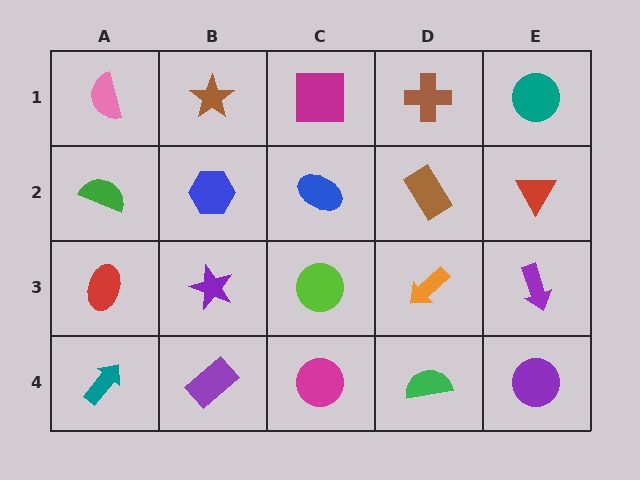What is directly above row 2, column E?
A teal circle.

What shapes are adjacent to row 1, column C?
A blue ellipse (row 2, column C), a brown star (row 1, column B), a brown cross (row 1, column D).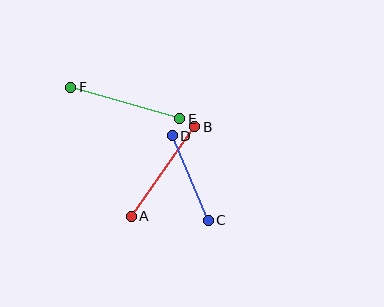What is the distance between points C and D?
The distance is approximately 92 pixels.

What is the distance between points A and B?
The distance is approximately 110 pixels.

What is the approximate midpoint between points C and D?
The midpoint is at approximately (190, 178) pixels.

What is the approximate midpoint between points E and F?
The midpoint is at approximately (125, 103) pixels.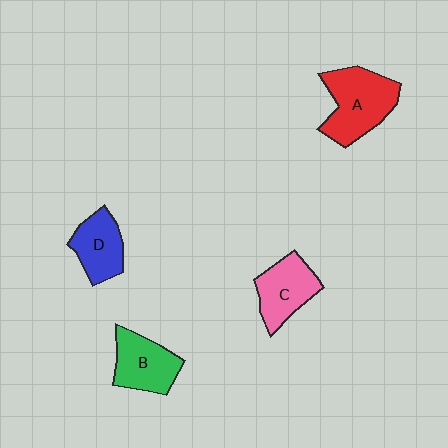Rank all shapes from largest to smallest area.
From largest to smallest: A (red), B (green), C (pink), D (blue).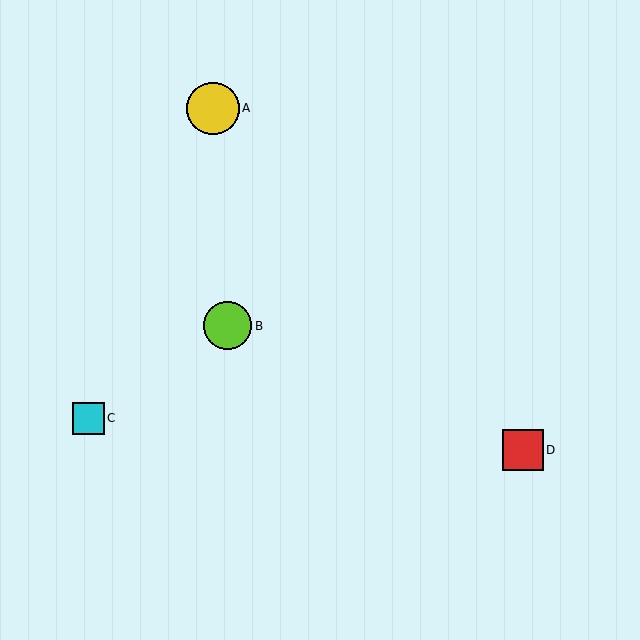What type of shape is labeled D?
Shape D is a red square.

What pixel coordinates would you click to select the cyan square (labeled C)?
Click at (88, 418) to select the cyan square C.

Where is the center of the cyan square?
The center of the cyan square is at (88, 418).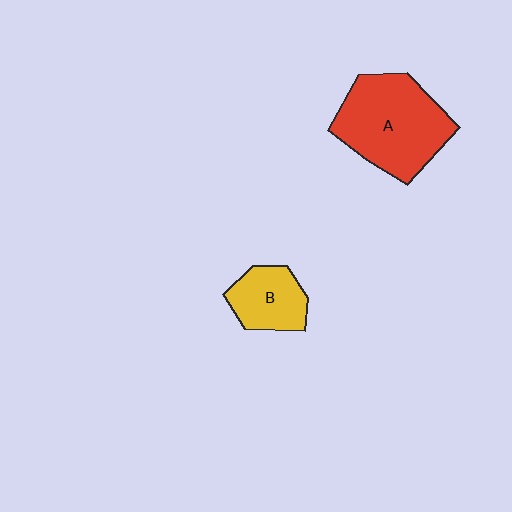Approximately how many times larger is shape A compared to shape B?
Approximately 2.1 times.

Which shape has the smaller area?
Shape B (yellow).